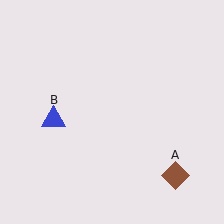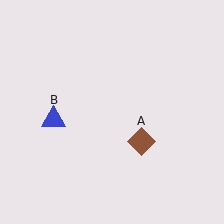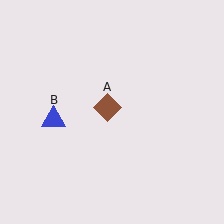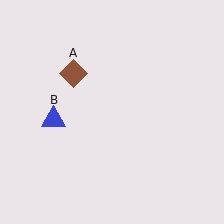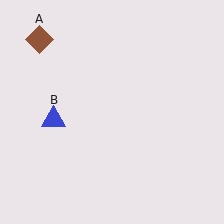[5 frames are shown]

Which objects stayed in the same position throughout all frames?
Blue triangle (object B) remained stationary.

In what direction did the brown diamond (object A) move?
The brown diamond (object A) moved up and to the left.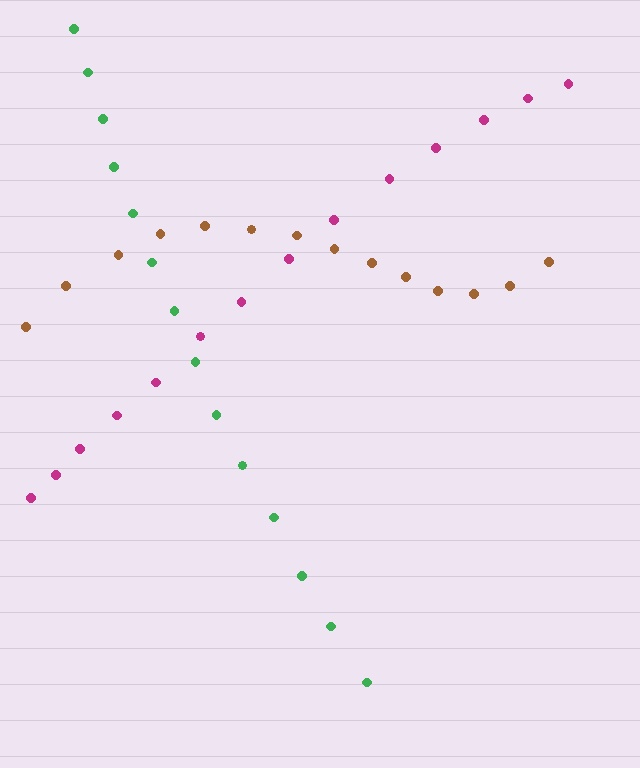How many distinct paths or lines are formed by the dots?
There are 3 distinct paths.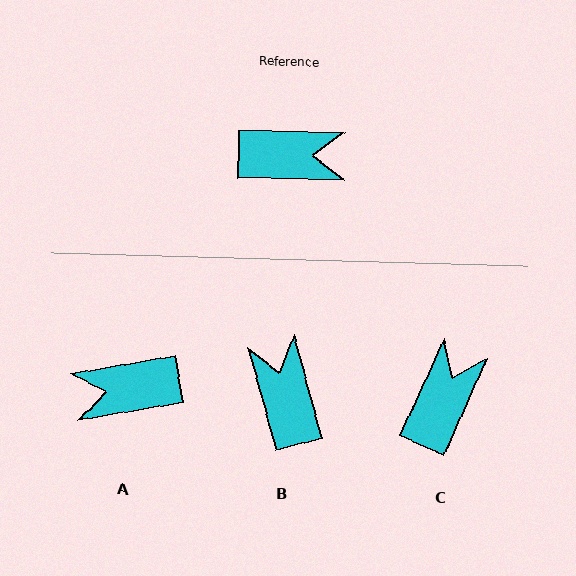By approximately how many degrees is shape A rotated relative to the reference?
Approximately 169 degrees clockwise.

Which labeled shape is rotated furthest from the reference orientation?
A, about 169 degrees away.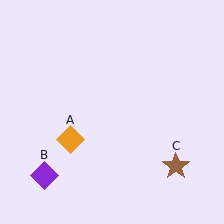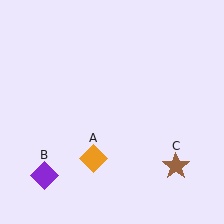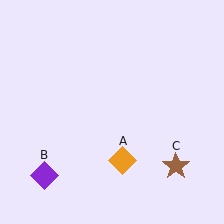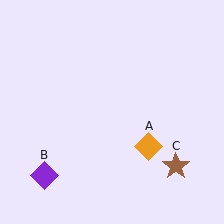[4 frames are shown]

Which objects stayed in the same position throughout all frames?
Purple diamond (object B) and brown star (object C) remained stationary.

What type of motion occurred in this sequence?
The orange diamond (object A) rotated counterclockwise around the center of the scene.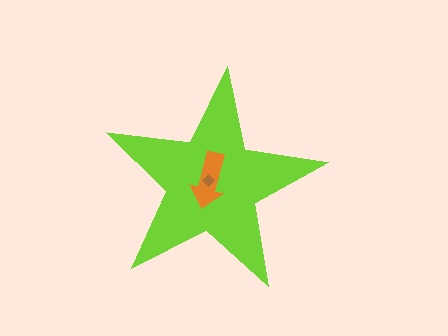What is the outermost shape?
The lime star.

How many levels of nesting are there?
3.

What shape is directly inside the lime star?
The orange arrow.